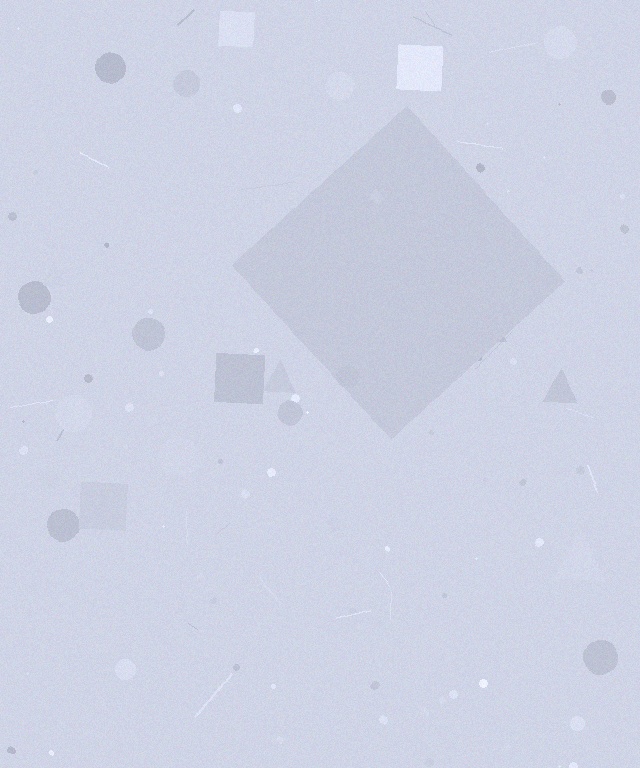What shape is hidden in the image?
A diamond is hidden in the image.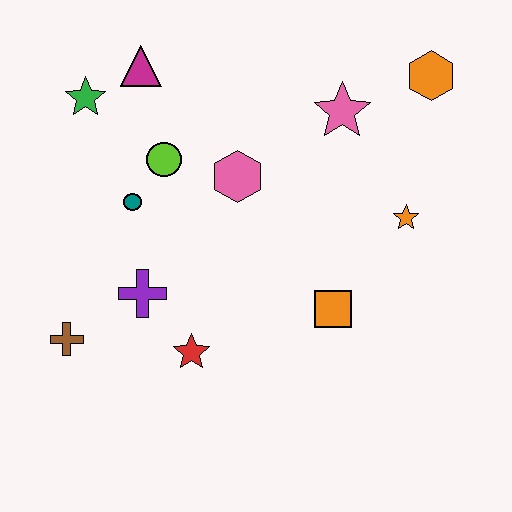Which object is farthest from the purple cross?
The orange hexagon is farthest from the purple cross.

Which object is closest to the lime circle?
The teal circle is closest to the lime circle.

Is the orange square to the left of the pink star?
Yes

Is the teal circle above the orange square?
Yes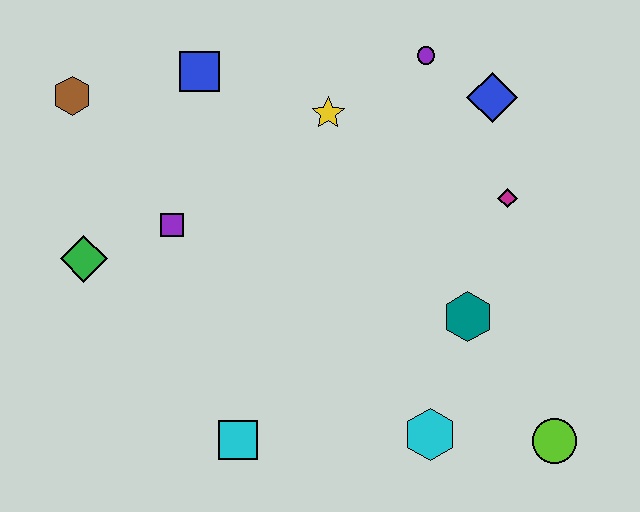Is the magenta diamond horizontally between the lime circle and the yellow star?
Yes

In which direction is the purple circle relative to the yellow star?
The purple circle is to the right of the yellow star.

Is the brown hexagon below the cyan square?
No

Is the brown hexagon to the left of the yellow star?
Yes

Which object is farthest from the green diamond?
The lime circle is farthest from the green diamond.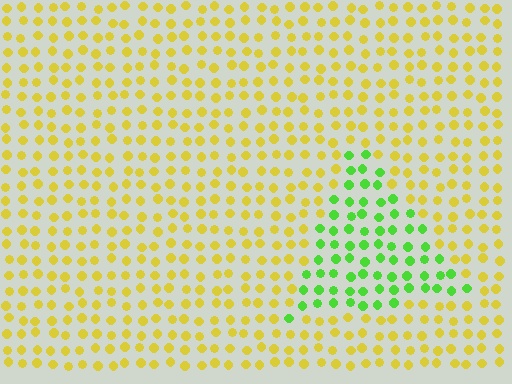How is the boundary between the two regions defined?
The boundary is defined purely by a slight shift in hue (about 58 degrees). Spacing, size, and orientation are identical on both sides.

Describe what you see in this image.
The image is filled with small yellow elements in a uniform arrangement. A triangle-shaped region is visible where the elements are tinted to a slightly different hue, forming a subtle color boundary.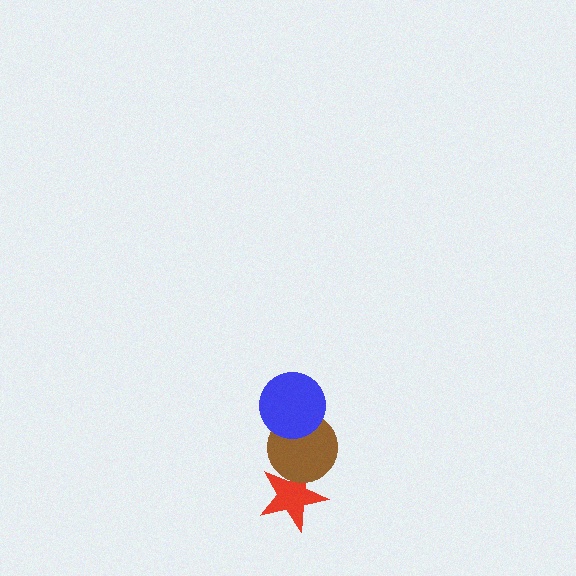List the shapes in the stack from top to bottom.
From top to bottom: the blue circle, the brown circle, the red star.